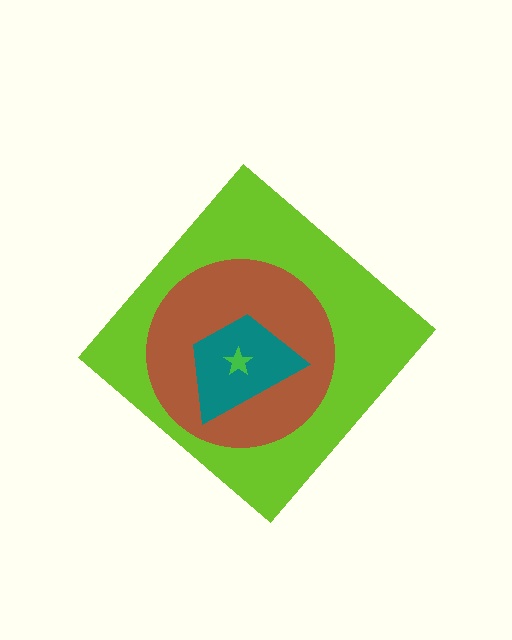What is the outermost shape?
The lime diamond.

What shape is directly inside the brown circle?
The teal trapezoid.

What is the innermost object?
The green star.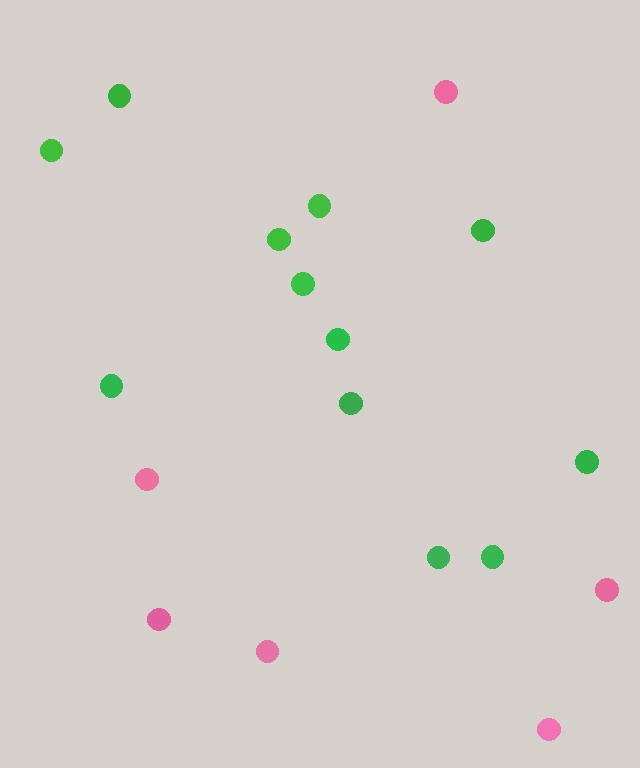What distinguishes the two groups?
There are 2 groups: one group of pink circles (6) and one group of green circles (12).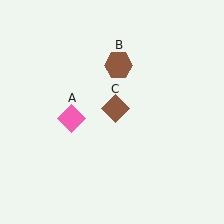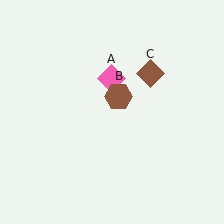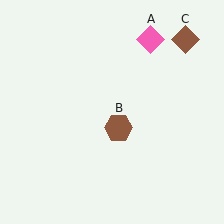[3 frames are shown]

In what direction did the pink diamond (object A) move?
The pink diamond (object A) moved up and to the right.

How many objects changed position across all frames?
3 objects changed position: pink diamond (object A), brown hexagon (object B), brown diamond (object C).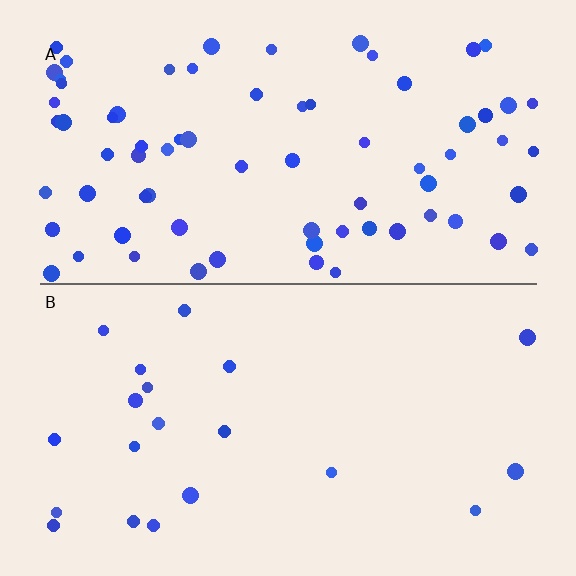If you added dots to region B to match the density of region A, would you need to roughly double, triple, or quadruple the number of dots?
Approximately quadruple.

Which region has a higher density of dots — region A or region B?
A (the top).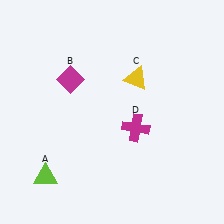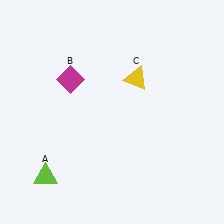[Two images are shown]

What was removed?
The magenta cross (D) was removed in Image 2.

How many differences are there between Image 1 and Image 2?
There is 1 difference between the two images.